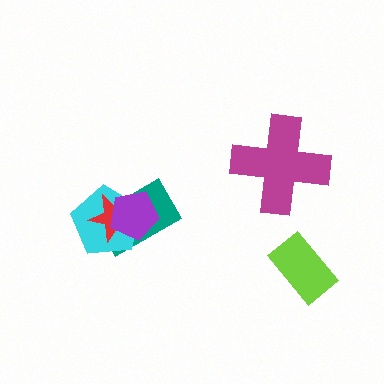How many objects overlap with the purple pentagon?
3 objects overlap with the purple pentagon.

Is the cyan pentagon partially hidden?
Yes, it is partially covered by another shape.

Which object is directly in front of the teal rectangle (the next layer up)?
The cyan pentagon is directly in front of the teal rectangle.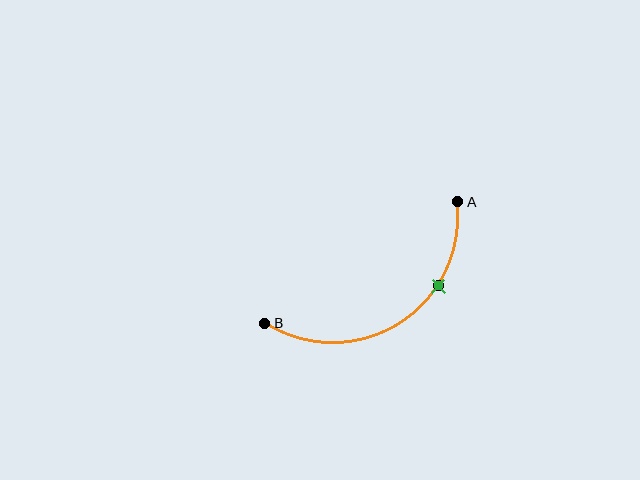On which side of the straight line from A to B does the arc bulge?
The arc bulges below the straight line connecting A and B.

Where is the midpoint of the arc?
The arc midpoint is the point on the curve farthest from the straight line joining A and B. It sits below that line.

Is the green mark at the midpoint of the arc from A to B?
No. The green mark lies on the arc but is closer to endpoint A. The arc midpoint would be at the point on the curve equidistant along the arc from both A and B.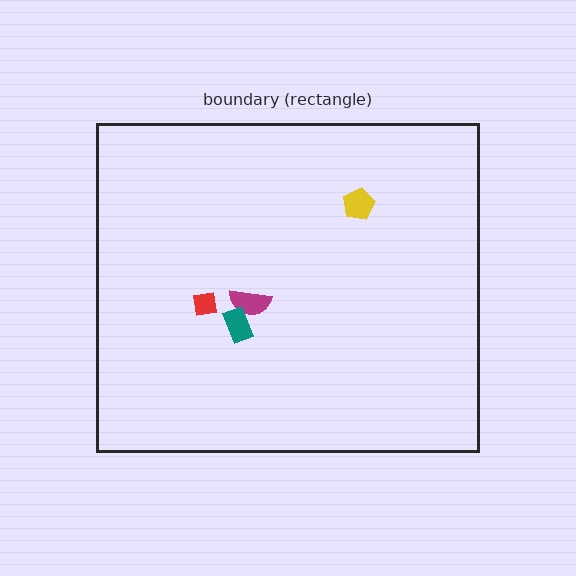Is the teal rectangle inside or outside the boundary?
Inside.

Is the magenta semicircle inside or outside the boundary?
Inside.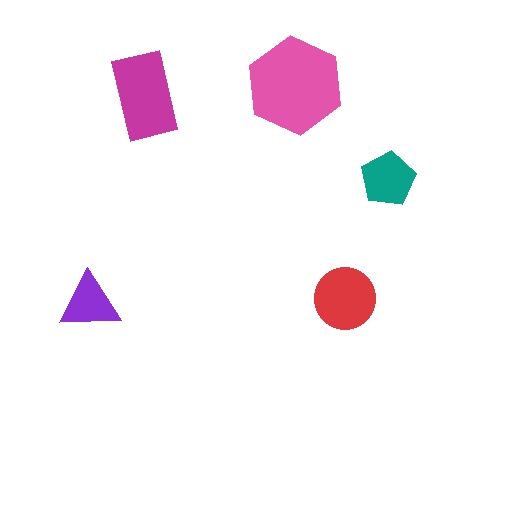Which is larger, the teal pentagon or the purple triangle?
The teal pentagon.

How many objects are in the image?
There are 5 objects in the image.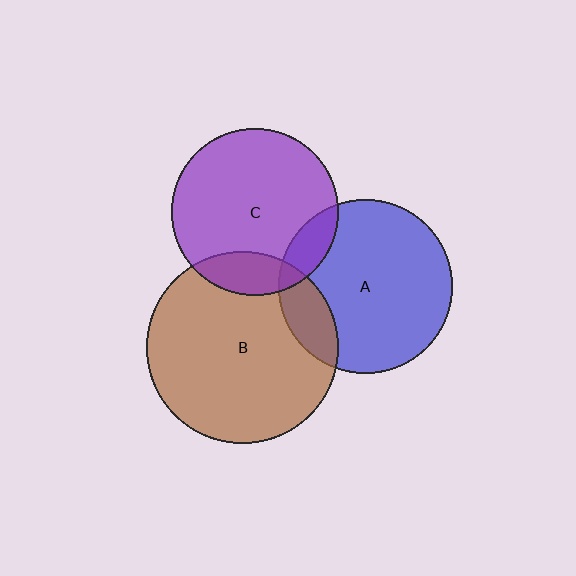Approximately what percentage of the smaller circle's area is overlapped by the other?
Approximately 15%.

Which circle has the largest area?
Circle B (brown).